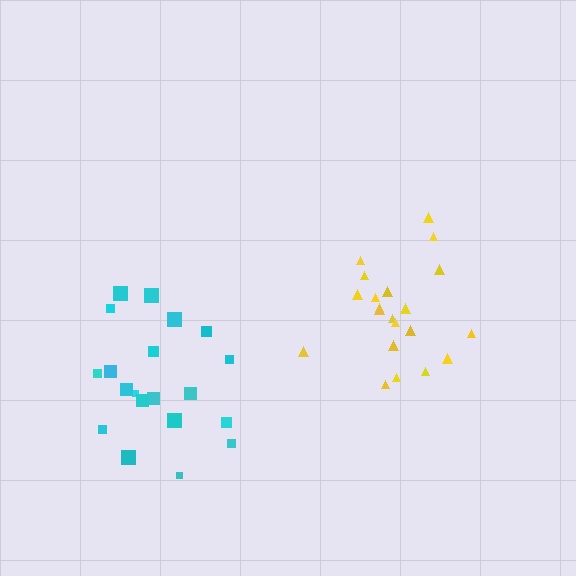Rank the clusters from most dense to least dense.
yellow, cyan.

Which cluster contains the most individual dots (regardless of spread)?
Yellow (21).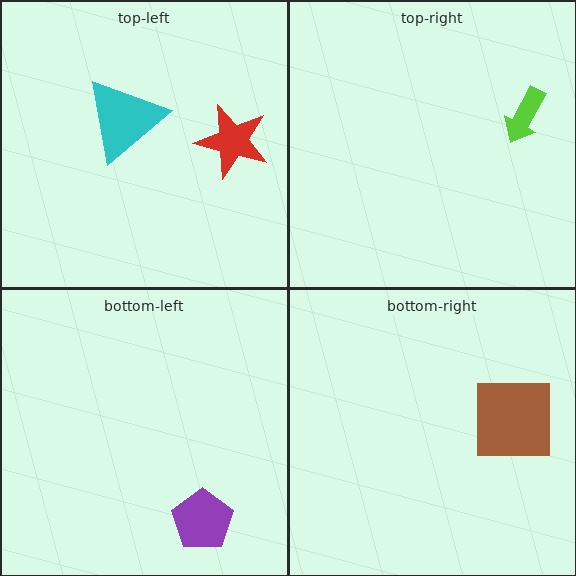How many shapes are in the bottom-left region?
1.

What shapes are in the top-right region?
The lime arrow.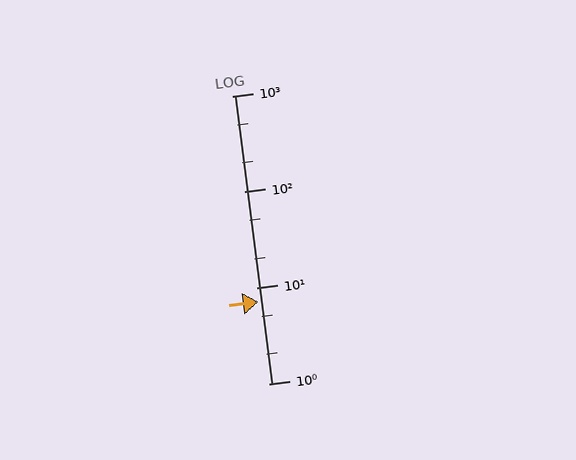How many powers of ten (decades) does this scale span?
The scale spans 3 decades, from 1 to 1000.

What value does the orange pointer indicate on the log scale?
The pointer indicates approximately 7.2.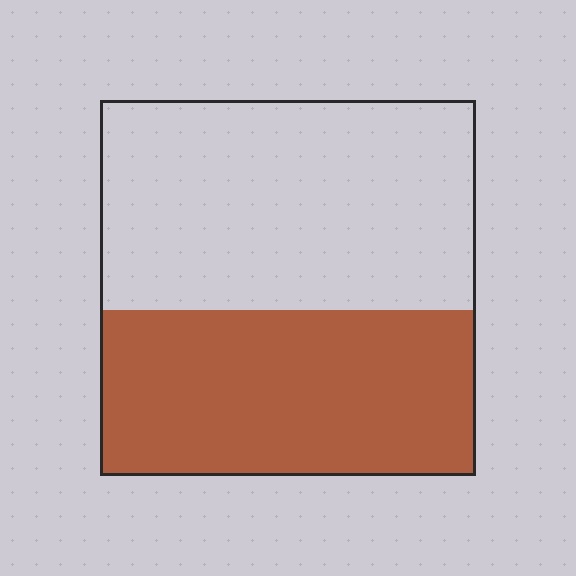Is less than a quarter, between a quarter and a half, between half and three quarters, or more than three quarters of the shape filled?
Between a quarter and a half.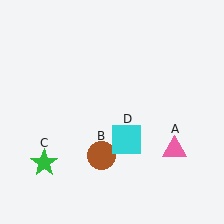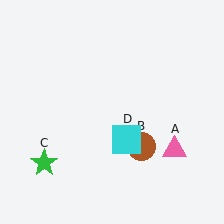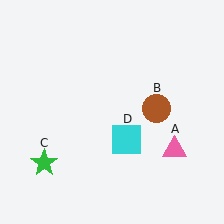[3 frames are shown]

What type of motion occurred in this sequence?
The brown circle (object B) rotated counterclockwise around the center of the scene.